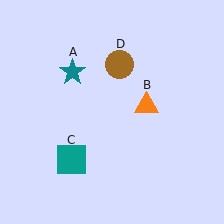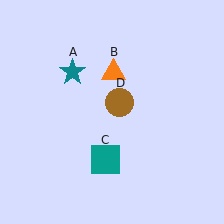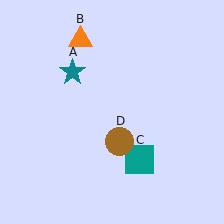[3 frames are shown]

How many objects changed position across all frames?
3 objects changed position: orange triangle (object B), teal square (object C), brown circle (object D).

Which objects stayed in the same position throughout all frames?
Teal star (object A) remained stationary.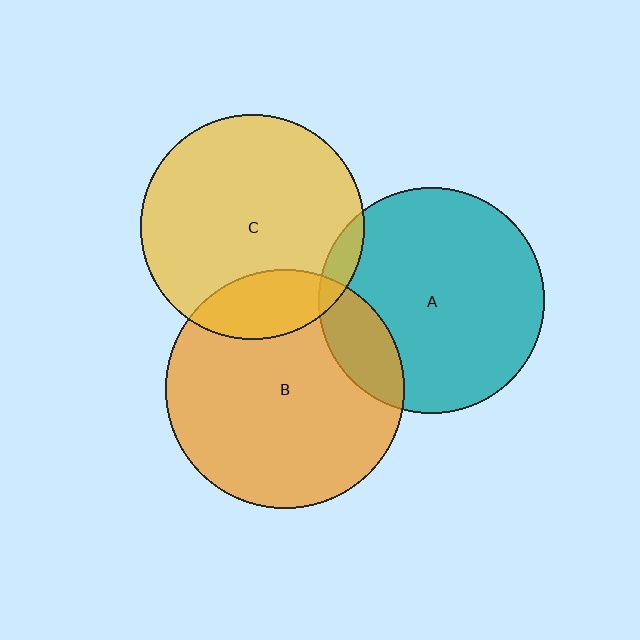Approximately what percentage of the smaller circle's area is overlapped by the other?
Approximately 15%.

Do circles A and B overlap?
Yes.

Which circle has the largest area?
Circle B (orange).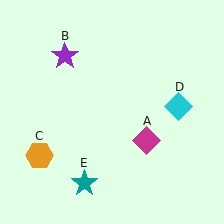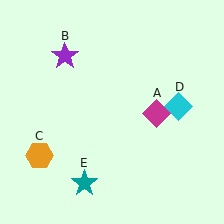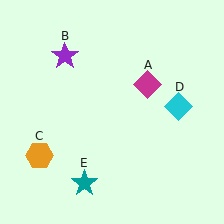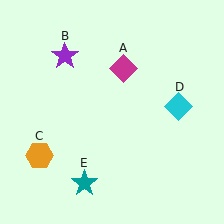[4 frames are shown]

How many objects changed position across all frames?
1 object changed position: magenta diamond (object A).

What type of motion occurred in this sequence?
The magenta diamond (object A) rotated counterclockwise around the center of the scene.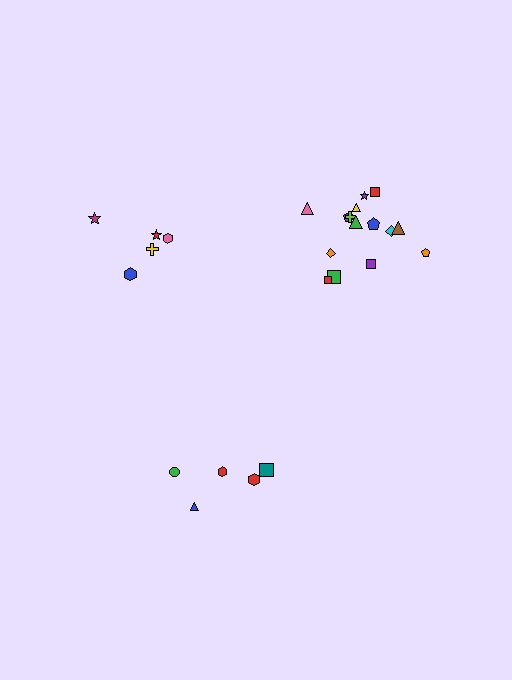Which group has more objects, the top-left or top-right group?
The top-right group.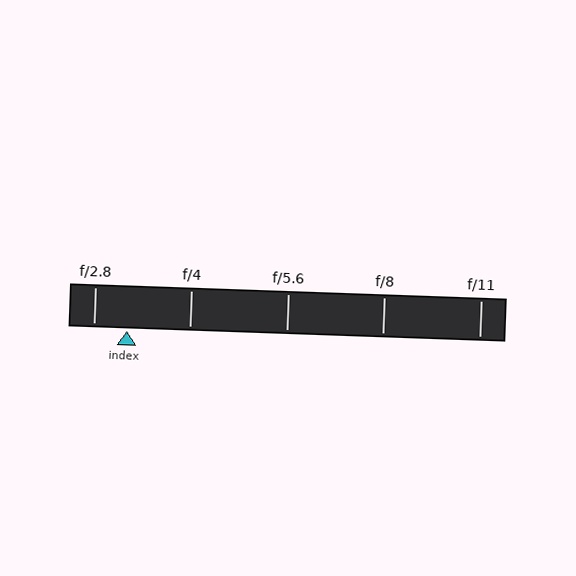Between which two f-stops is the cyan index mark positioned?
The index mark is between f/2.8 and f/4.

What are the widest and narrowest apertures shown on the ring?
The widest aperture shown is f/2.8 and the narrowest is f/11.